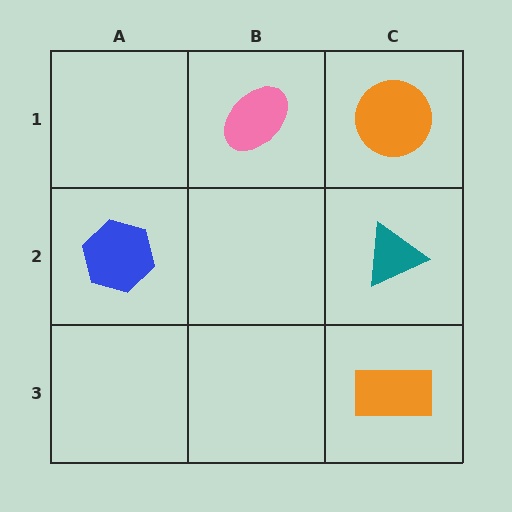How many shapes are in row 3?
1 shape.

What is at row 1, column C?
An orange circle.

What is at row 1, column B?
A pink ellipse.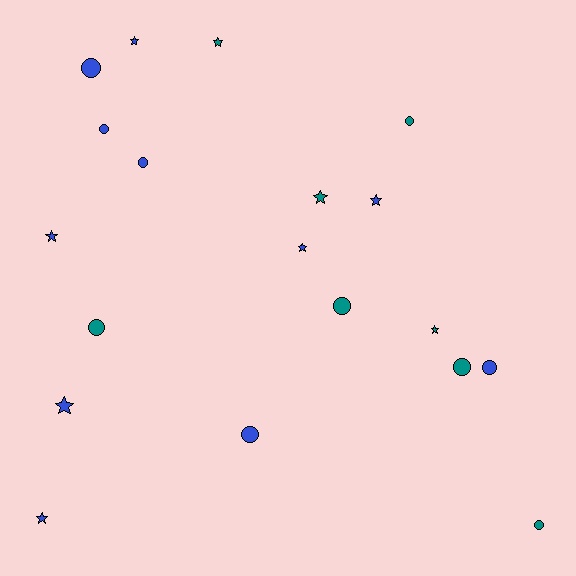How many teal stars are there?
There are 3 teal stars.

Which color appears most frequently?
Blue, with 11 objects.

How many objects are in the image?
There are 19 objects.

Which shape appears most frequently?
Circle, with 10 objects.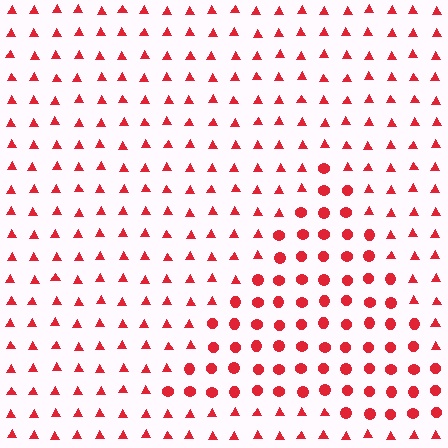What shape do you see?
I see a triangle.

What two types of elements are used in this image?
The image uses circles inside the triangle region and triangles outside it.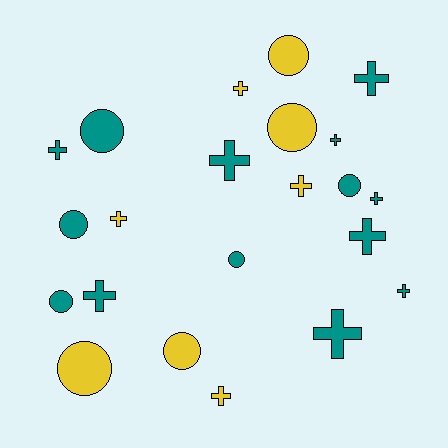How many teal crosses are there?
There are 9 teal crosses.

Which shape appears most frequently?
Cross, with 13 objects.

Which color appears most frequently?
Teal, with 14 objects.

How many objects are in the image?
There are 22 objects.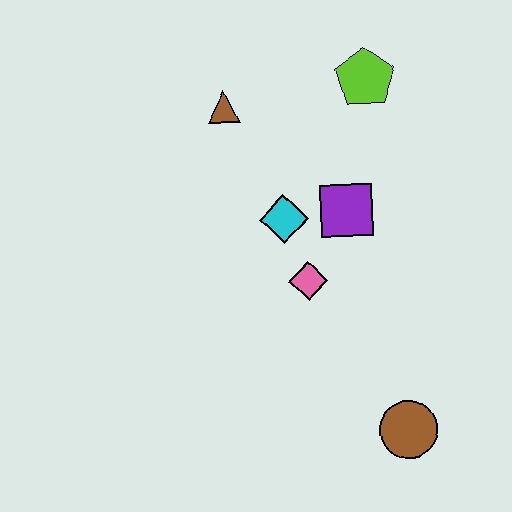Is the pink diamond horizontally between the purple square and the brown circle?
No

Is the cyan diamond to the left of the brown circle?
Yes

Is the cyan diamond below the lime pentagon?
Yes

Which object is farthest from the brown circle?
The brown triangle is farthest from the brown circle.